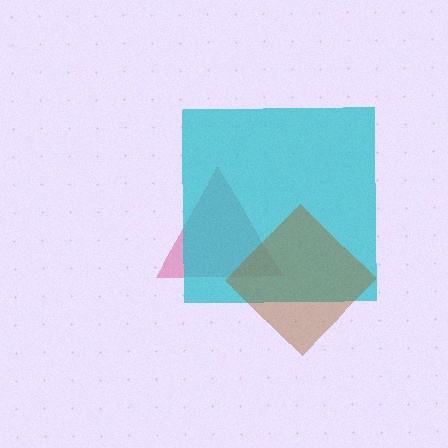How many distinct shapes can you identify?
There are 3 distinct shapes: a pink triangle, a cyan square, a brown diamond.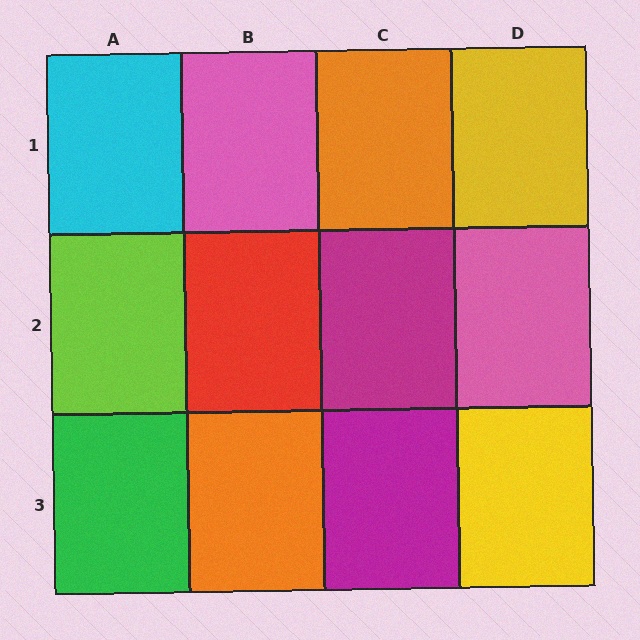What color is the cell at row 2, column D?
Pink.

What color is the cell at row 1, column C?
Orange.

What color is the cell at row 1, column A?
Cyan.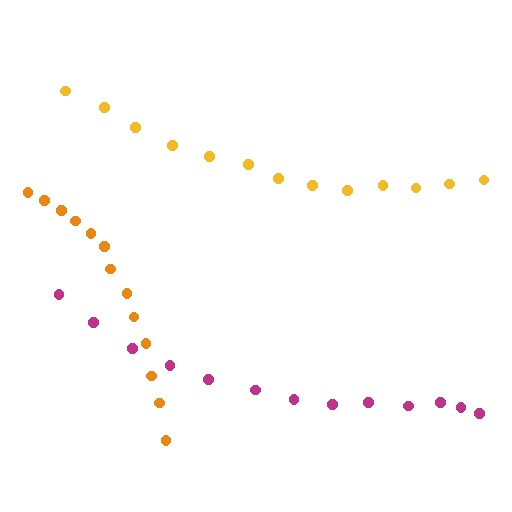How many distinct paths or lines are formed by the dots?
There are 3 distinct paths.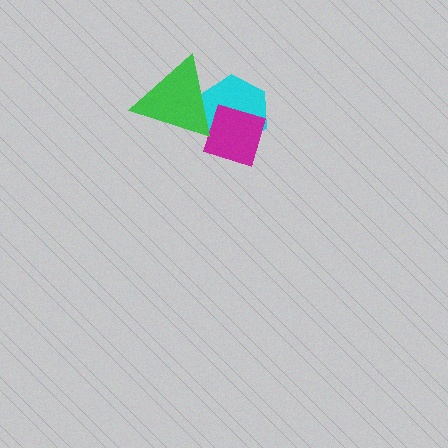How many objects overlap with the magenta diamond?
2 objects overlap with the magenta diamond.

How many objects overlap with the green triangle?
2 objects overlap with the green triangle.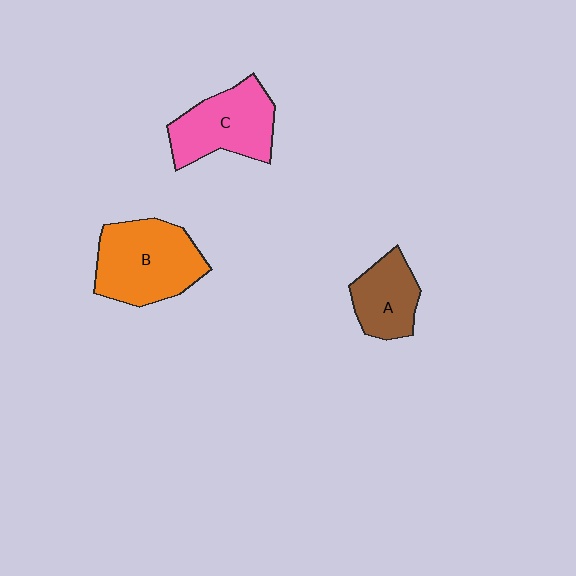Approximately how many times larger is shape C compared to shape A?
Approximately 1.4 times.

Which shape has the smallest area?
Shape A (brown).